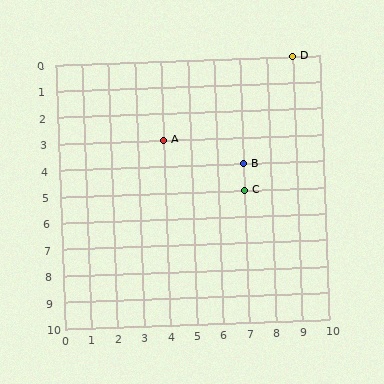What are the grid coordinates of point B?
Point B is at grid coordinates (7, 4).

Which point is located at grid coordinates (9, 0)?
Point D is at (9, 0).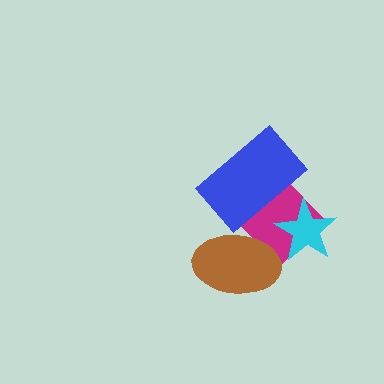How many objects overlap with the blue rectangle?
1 object overlaps with the blue rectangle.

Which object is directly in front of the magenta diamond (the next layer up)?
The brown ellipse is directly in front of the magenta diamond.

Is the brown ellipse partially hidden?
No, no other shape covers it.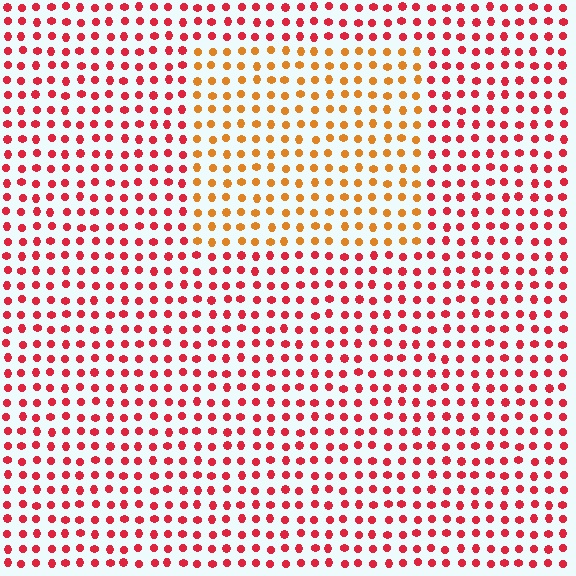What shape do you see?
I see a rectangle.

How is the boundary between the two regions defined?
The boundary is defined purely by a slight shift in hue (about 40 degrees). Spacing, size, and orientation are identical on both sides.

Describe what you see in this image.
The image is filled with small red elements in a uniform arrangement. A rectangle-shaped region is visible where the elements are tinted to a slightly different hue, forming a subtle color boundary.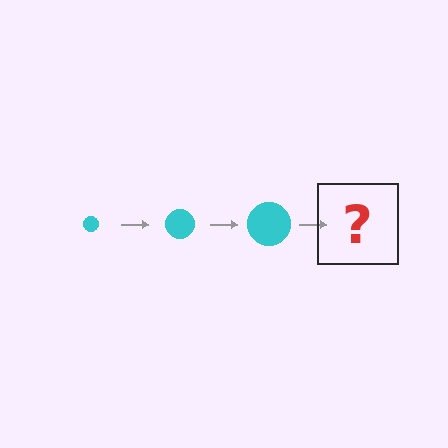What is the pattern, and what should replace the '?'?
The pattern is that the circle gets progressively larger each step. The '?' should be a cyan circle, larger than the previous one.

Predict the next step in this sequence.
The next step is a cyan circle, larger than the previous one.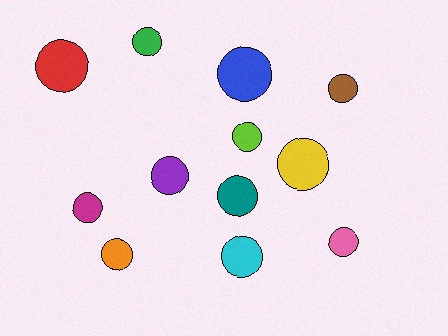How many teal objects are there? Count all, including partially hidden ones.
There is 1 teal object.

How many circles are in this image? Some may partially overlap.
There are 12 circles.